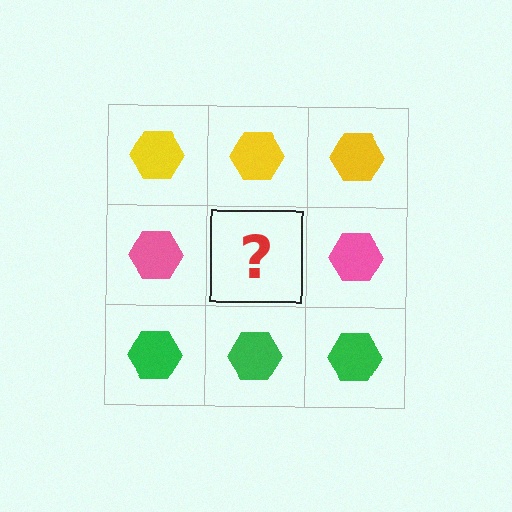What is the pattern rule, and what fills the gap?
The rule is that each row has a consistent color. The gap should be filled with a pink hexagon.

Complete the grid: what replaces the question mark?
The question mark should be replaced with a pink hexagon.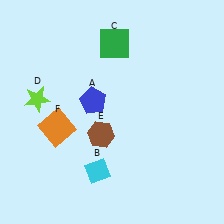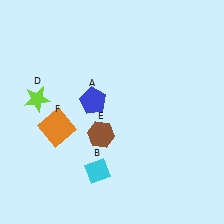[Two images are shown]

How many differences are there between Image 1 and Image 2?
There is 1 difference between the two images.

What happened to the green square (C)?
The green square (C) was removed in Image 2. It was in the top-right area of Image 1.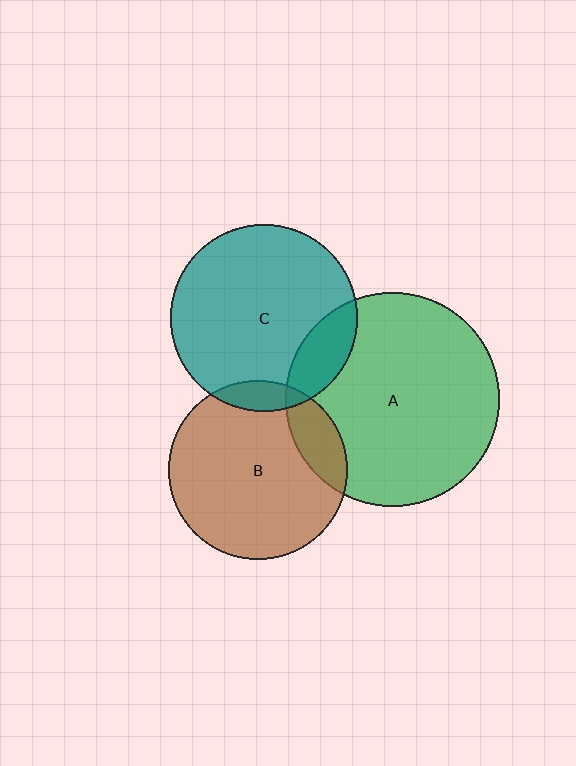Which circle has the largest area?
Circle A (green).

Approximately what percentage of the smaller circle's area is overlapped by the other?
Approximately 15%.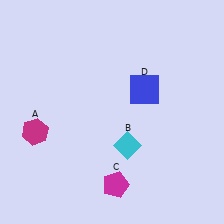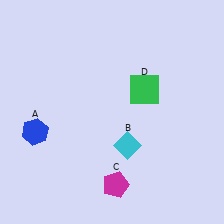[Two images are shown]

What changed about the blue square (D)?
In Image 1, D is blue. In Image 2, it changed to green.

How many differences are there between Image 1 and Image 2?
There are 2 differences between the two images.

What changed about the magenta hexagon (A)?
In Image 1, A is magenta. In Image 2, it changed to blue.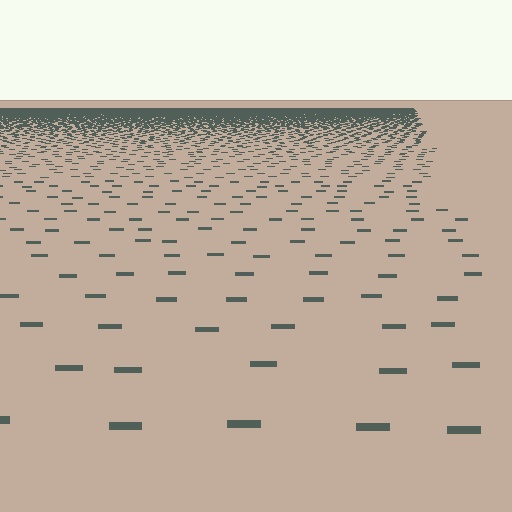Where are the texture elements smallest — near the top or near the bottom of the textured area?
Near the top.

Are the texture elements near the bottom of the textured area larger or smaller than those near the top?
Larger. Near the bottom, elements are closer to the viewer and appear at a bigger on-screen size.